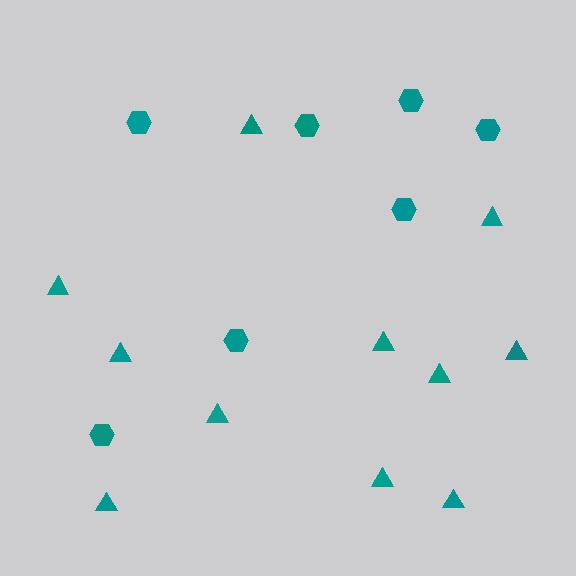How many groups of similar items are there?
There are 2 groups: one group of hexagons (7) and one group of triangles (11).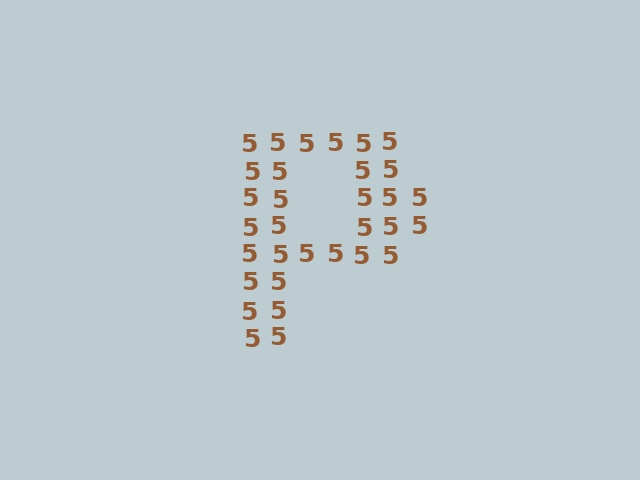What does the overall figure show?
The overall figure shows the letter P.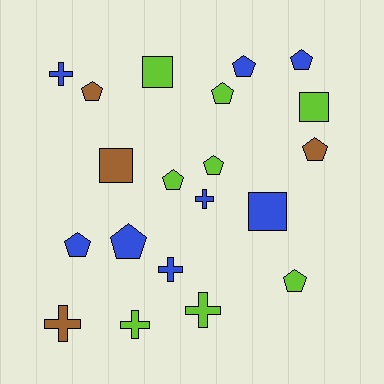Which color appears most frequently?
Blue, with 8 objects.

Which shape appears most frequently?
Pentagon, with 10 objects.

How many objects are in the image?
There are 20 objects.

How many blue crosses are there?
There are 3 blue crosses.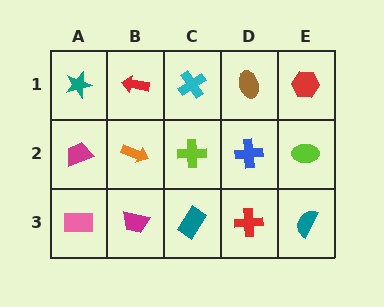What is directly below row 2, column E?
A teal semicircle.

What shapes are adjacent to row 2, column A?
A teal star (row 1, column A), a pink rectangle (row 3, column A), an orange arrow (row 2, column B).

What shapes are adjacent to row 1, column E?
A lime ellipse (row 2, column E), a brown ellipse (row 1, column D).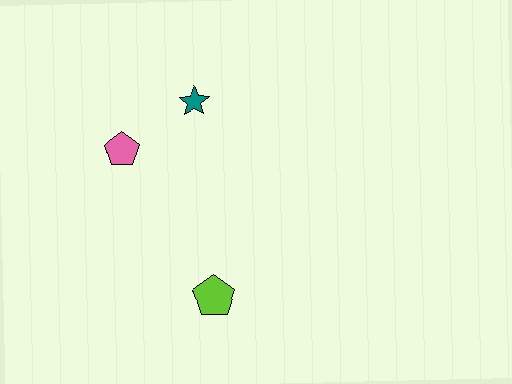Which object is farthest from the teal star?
The lime pentagon is farthest from the teal star.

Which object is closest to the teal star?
The pink pentagon is closest to the teal star.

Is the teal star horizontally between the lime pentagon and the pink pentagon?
Yes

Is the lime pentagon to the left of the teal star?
No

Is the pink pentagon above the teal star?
No